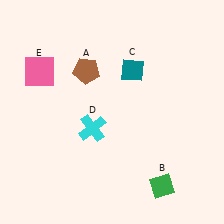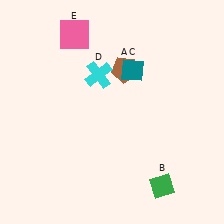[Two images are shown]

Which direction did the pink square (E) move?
The pink square (E) moved up.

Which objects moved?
The objects that moved are: the brown pentagon (A), the cyan cross (D), the pink square (E).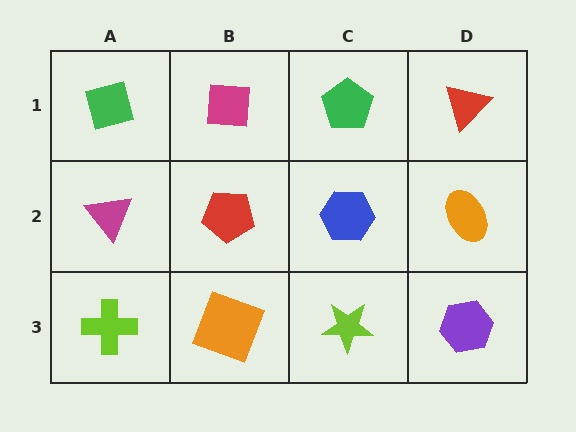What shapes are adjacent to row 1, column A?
A magenta triangle (row 2, column A), a magenta square (row 1, column B).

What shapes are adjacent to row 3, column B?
A red pentagon (row 2, column B), a lime cross (row 3, column A), a lime star (row 3, column C).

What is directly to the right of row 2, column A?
A red pentagon.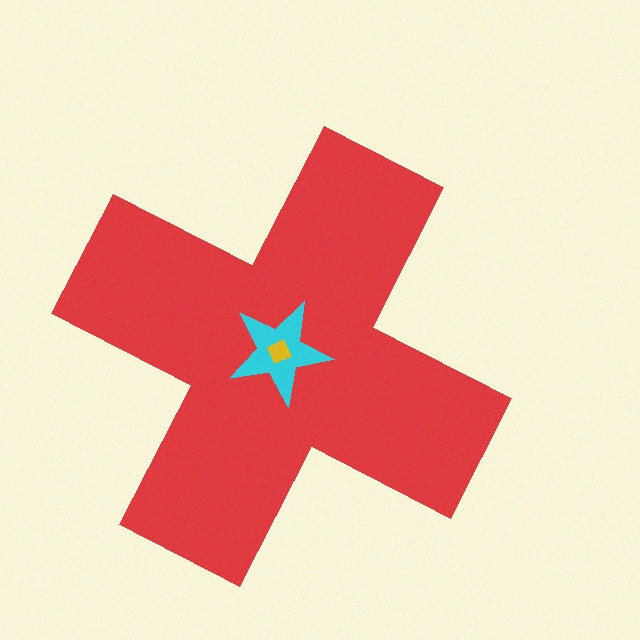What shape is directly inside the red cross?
The cyan star.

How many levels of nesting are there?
3.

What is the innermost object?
The yellow square.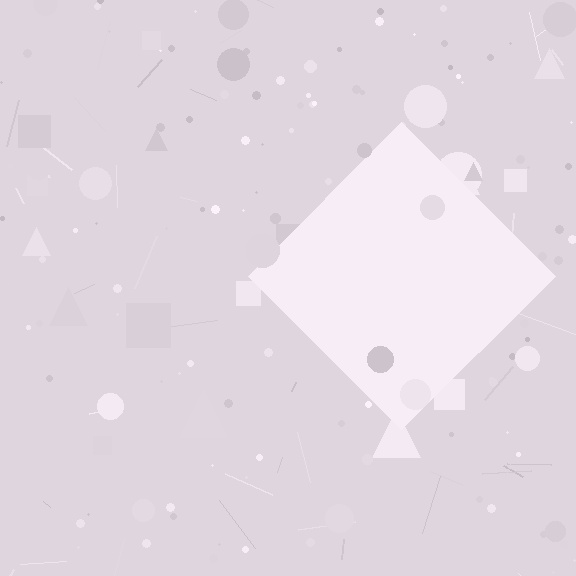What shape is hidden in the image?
A diamond is hidden in the image.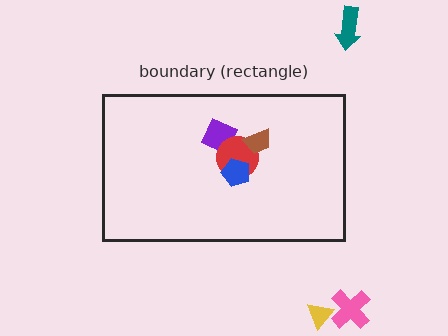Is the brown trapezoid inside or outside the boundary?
Inside.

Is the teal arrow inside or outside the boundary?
Outside.